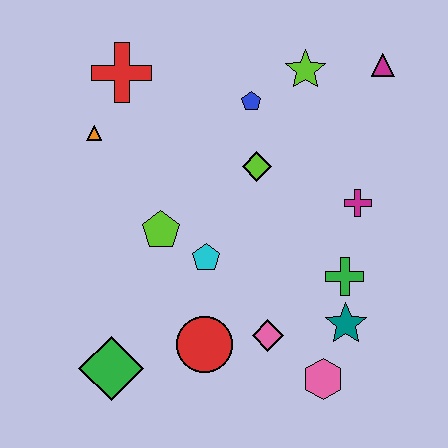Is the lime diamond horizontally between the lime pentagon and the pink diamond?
Yes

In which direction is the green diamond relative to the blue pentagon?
The green diamond is below the blue pentagon.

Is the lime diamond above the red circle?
Yes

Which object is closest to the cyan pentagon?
The lime pentagon is closest to the cyan pentagon.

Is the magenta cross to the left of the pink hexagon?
No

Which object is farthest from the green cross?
The red cross is farthest from the green cross.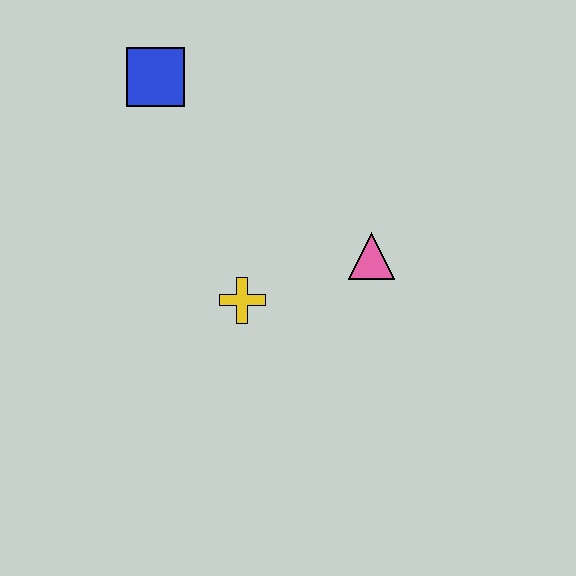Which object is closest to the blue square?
The yellow cross is closest to the blue square.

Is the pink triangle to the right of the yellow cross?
Yes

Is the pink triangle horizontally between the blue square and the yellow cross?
No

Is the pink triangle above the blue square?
No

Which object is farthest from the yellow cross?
The blue square is farthest from the yellow cross.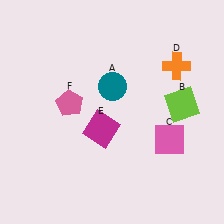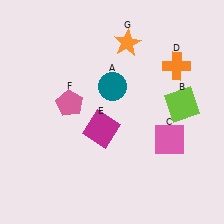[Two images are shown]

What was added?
An orange star (G) was added in Image 2.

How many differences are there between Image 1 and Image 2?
There is 1 difference between the two images.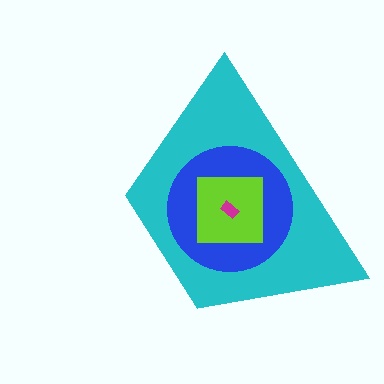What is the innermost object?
The magenta rectangle.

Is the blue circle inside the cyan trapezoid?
Yes.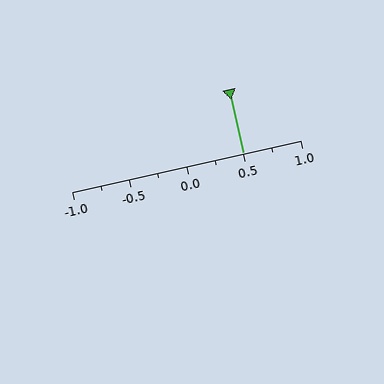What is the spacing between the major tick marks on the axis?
The major ticks are spaced 0.5 apart.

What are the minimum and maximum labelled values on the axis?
The axis runs from -1.0 to 1.0.